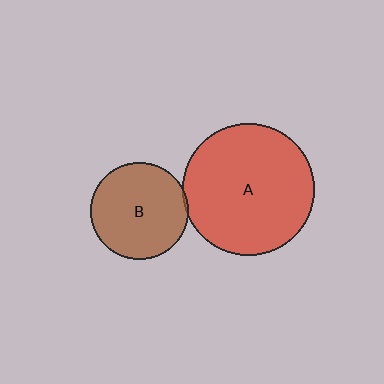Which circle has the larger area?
Circle A (red).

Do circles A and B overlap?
Yes.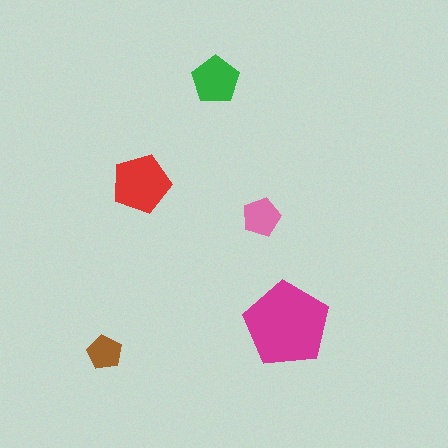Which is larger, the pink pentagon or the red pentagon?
The red one.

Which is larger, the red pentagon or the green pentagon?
The red one.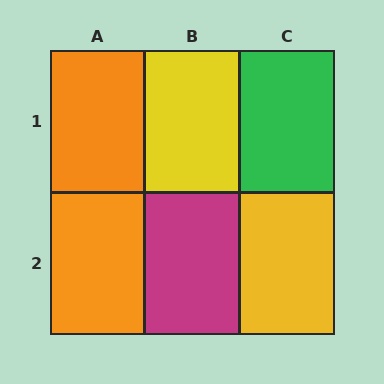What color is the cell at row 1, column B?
Yellow.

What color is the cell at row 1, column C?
Green.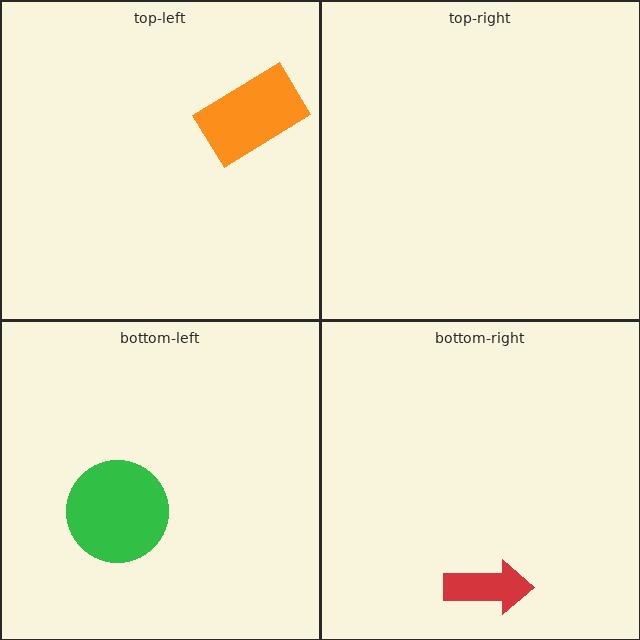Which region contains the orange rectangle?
The top-left region.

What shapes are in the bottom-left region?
The green circle.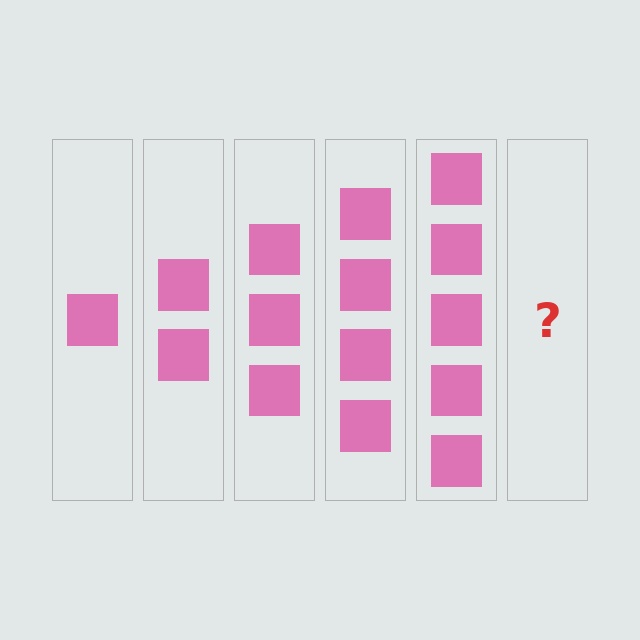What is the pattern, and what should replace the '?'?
The pattern is that each step adds one more square. The '?' should be 6 squares.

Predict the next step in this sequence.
The next step is 6 squares.